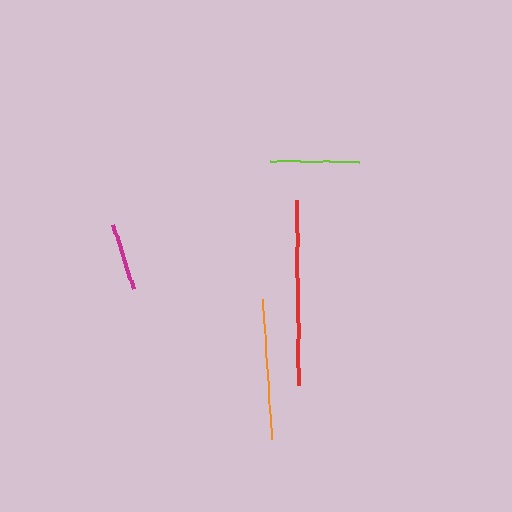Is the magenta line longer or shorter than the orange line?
The orange line is longer than the magenta line.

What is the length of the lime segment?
The lime segment is approximately 89 pixels long.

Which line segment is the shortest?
The magenta line is the shortest at approximately 67 pixels.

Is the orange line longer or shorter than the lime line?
The orange line is longer than the lime line.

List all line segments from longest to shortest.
From longest to shortest: red, orange, lime, magenta.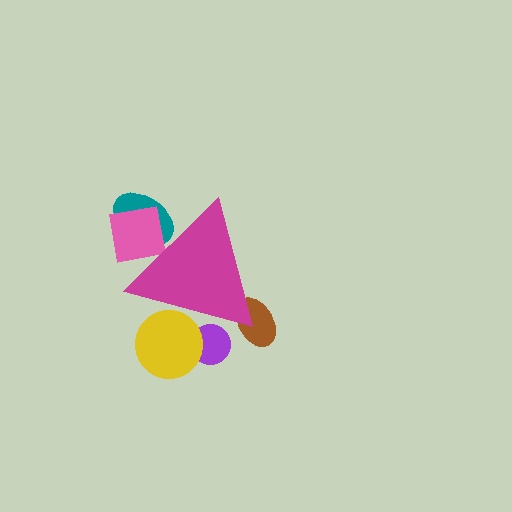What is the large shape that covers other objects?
A magenta triangle.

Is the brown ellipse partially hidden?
Yes, the brown ellipse is partially hidden behind the magenta triangle.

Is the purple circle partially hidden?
Yes, the purple circle is partially hidden behind the magenta triangle.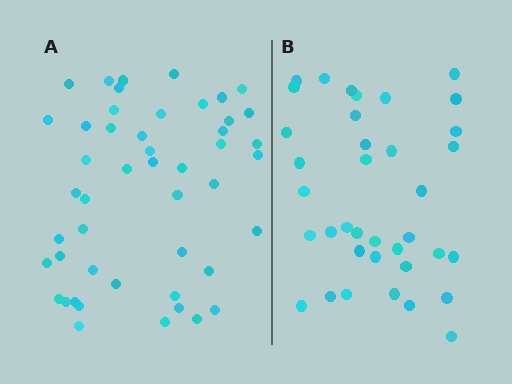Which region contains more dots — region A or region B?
Region A (the left region) has more dots.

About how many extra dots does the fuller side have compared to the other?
Region A has roughly 12 or so more dots than region B.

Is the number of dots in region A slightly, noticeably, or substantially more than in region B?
Region A has noticeably more, but not dramatically so. The ratio is roughly 1.3 to 1.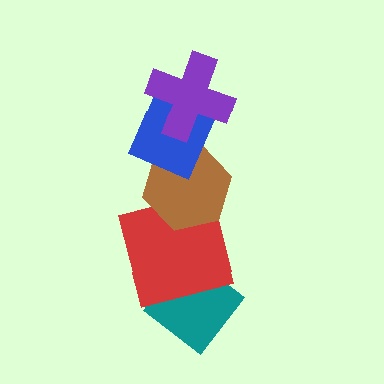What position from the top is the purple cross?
The purple cross is 1st from the top.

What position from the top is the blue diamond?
The blue diamond is 2nd from the top.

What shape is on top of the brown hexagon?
The blue diamond is on top of the brown hexagon.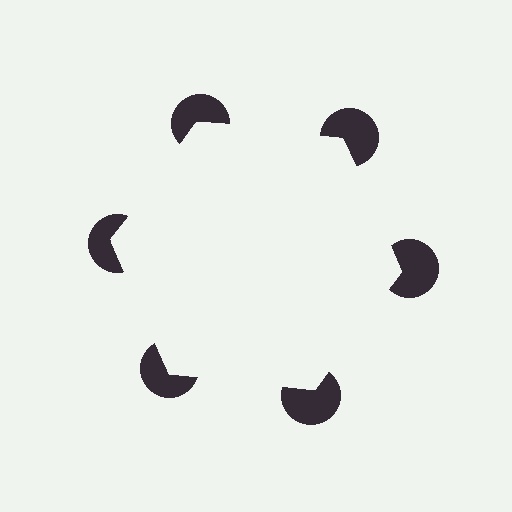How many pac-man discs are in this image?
There are 6 — one at each vertex of the illusory hexagon.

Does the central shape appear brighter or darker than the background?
It typically appears slightly brighter than the background, even though no actual brightness change is drawn.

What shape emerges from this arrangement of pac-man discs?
An illusory hexagon — its edges are inferred from the aligned wedge cuts in the pac-man discs, not physically drawn.